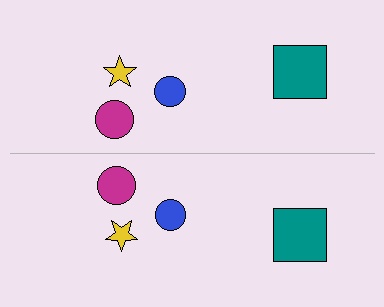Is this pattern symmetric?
Yes, this pattern has bilateral (reflection) symmetry.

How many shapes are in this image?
There are 8 shapes in this image.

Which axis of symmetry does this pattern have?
The pattern has a horizontal axis of symmetry running through the center of the image.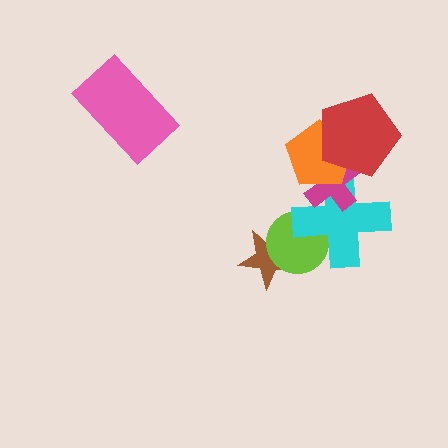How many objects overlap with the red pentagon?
2 objects overlap with the red pentagon.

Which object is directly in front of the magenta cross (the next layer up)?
The orange pentagon is directly in front of the magenta cross.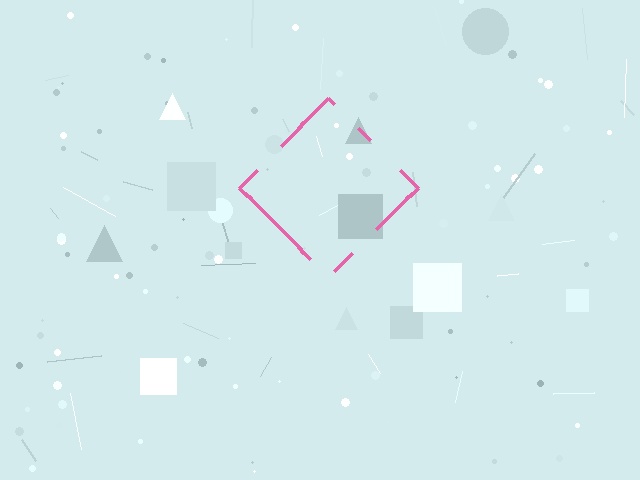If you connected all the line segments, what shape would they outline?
They would outline a diamond.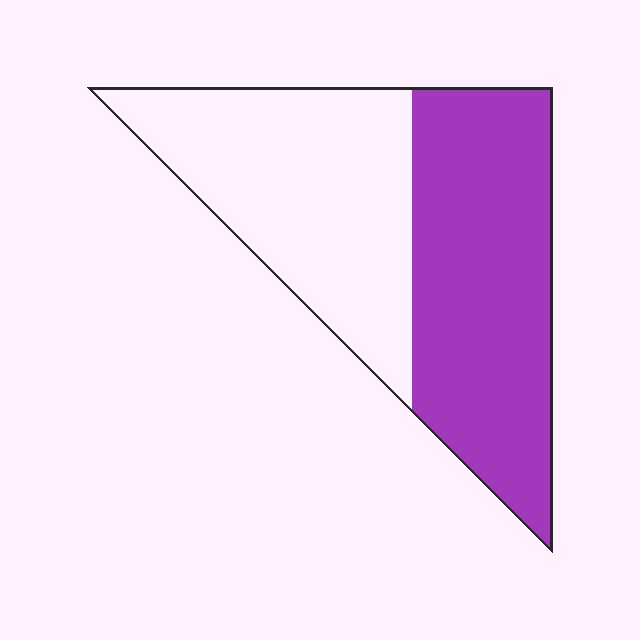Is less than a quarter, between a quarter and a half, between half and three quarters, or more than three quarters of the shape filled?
Between half and three quarters.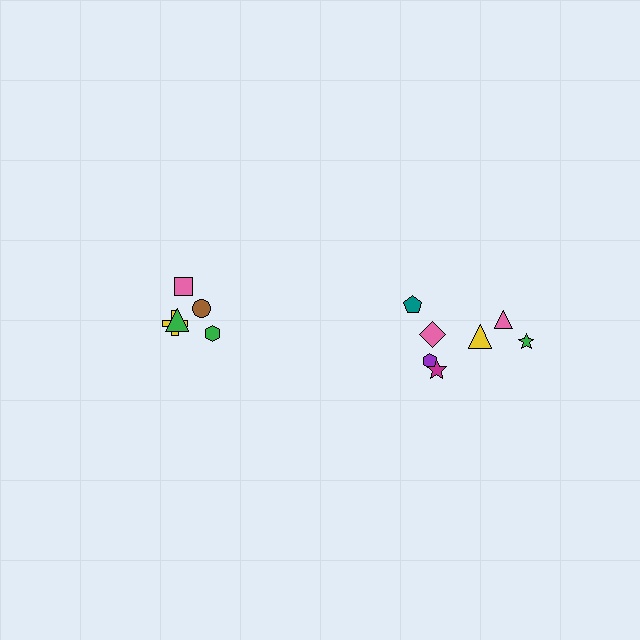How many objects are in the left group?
There are 5 objects.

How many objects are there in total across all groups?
There are 12 objects.